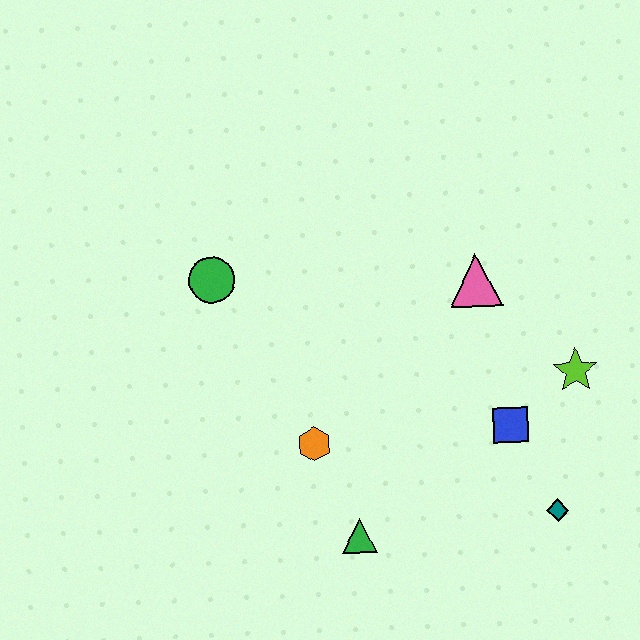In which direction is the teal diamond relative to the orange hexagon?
The teal diamond is to the right of the orange hexagon.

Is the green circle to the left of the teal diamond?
Yes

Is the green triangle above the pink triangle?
No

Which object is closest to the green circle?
The orange hexagon is closest to the green circle.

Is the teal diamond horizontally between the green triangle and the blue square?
No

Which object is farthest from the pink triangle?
The green triangle is farthest from the pink triangle.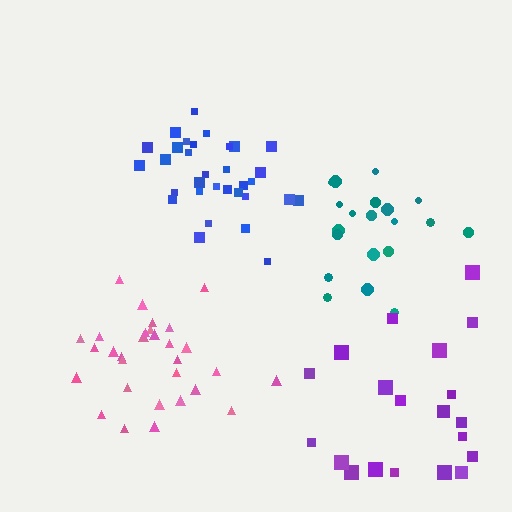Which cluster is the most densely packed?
Blue.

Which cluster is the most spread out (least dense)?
Purple.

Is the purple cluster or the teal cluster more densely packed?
Teal.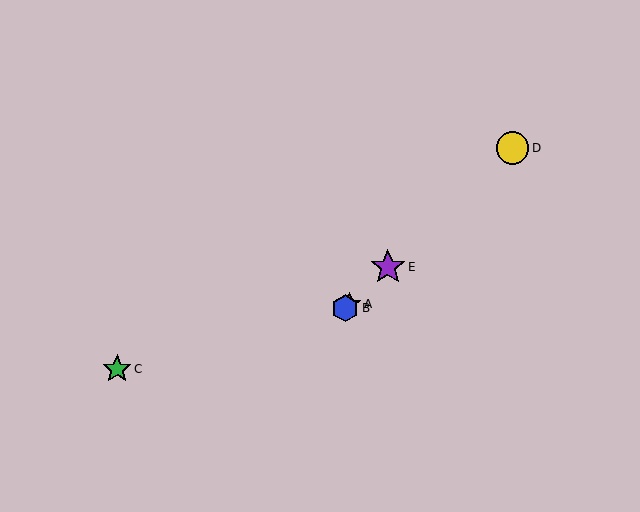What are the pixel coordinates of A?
Object A is at (350, 304).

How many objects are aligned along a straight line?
4 objects (A, B, D, E) are aligned along a straight line.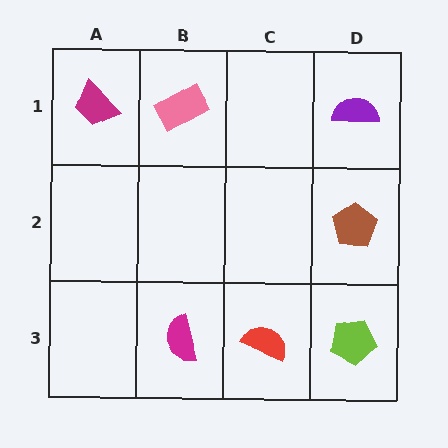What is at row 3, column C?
A red semicircle.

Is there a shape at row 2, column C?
No, that cell is empty.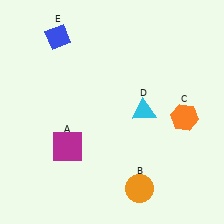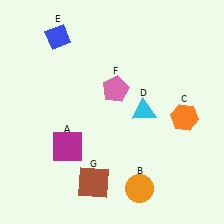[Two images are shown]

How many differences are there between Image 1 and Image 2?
There are 2 differences between the two images.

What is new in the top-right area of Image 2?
A pink pentagon (F) was added in the top-right area of Image 2.